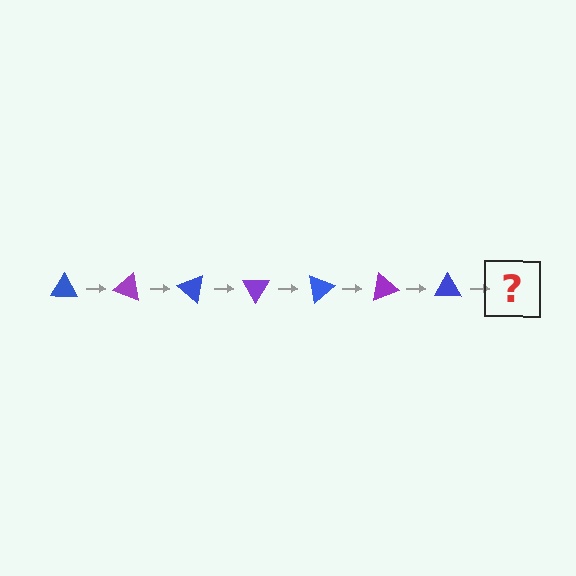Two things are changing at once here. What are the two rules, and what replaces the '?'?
The two rules are that it rotates 20 degrees each step and the color cycles through blue and purple. The '?' should be a purple triangle, rotated 140 degrees from the start.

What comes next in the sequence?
The next element should be a purple triangle, rotated 140 degrees from the start.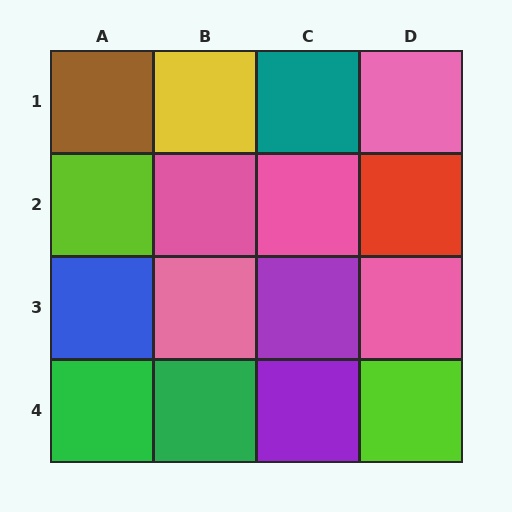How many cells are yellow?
1 cell is yellow.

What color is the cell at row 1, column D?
Pink.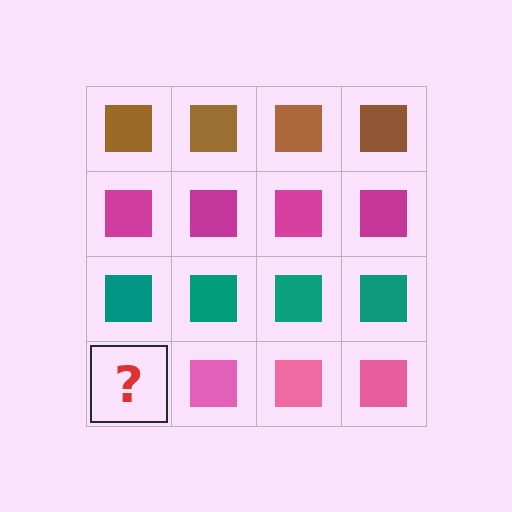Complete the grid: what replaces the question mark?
The question mark should be replaced with a pink square.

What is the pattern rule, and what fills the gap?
The rule is that each row has a consistent color. The gap should be filled with a pink square.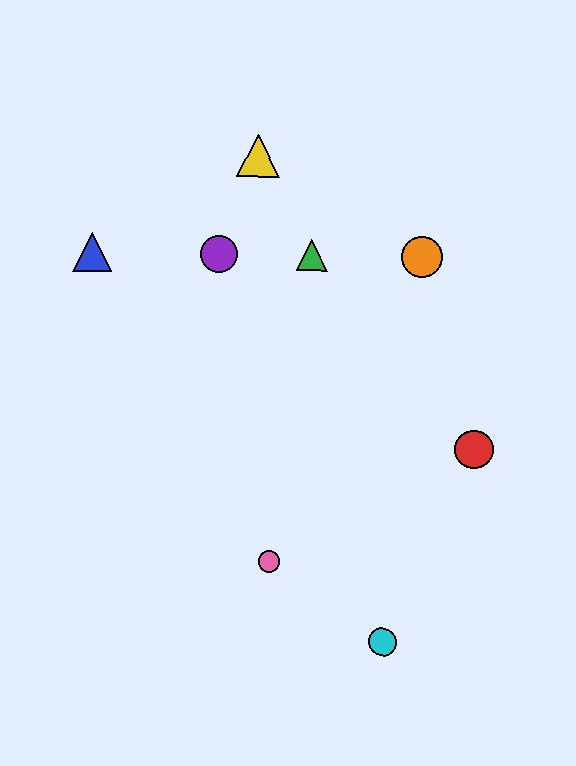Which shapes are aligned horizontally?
The blue triangle, the green triangle, the purple circle, the orange circle are aligned horizontally.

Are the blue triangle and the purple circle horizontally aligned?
Yes, both are at y≈252.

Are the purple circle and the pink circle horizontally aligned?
No, the purple circle is at y≈254 and the pink circle is at y≈561.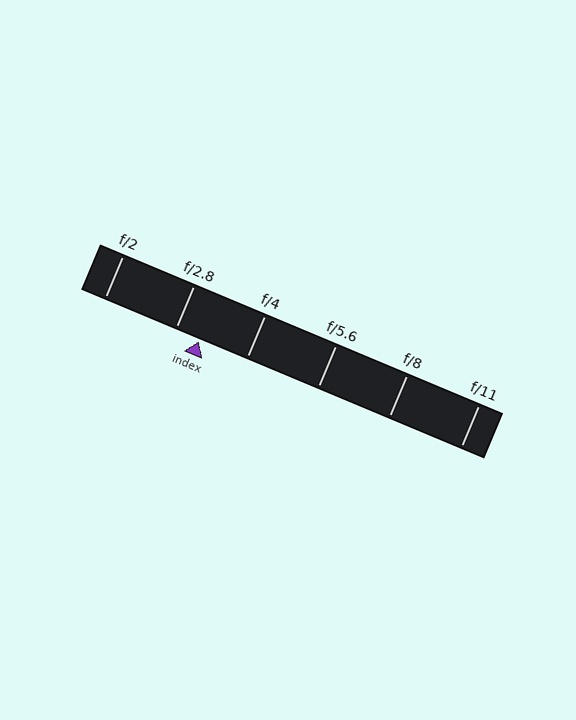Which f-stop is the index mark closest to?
The index mark is closest to f/2.8.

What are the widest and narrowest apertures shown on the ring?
The widest aperture shown is f/2 and the narrowest is f/11.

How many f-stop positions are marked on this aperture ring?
There are 6 f-stop positions marked.